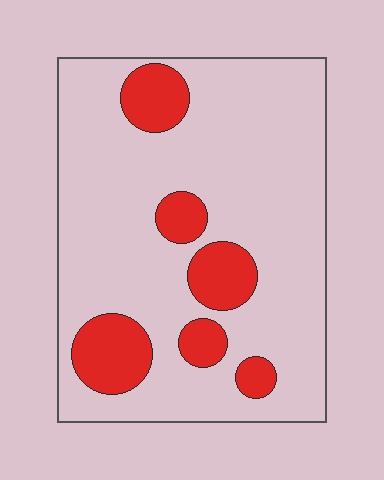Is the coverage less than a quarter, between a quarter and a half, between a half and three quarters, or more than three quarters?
Less than a quarter.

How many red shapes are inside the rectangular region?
6.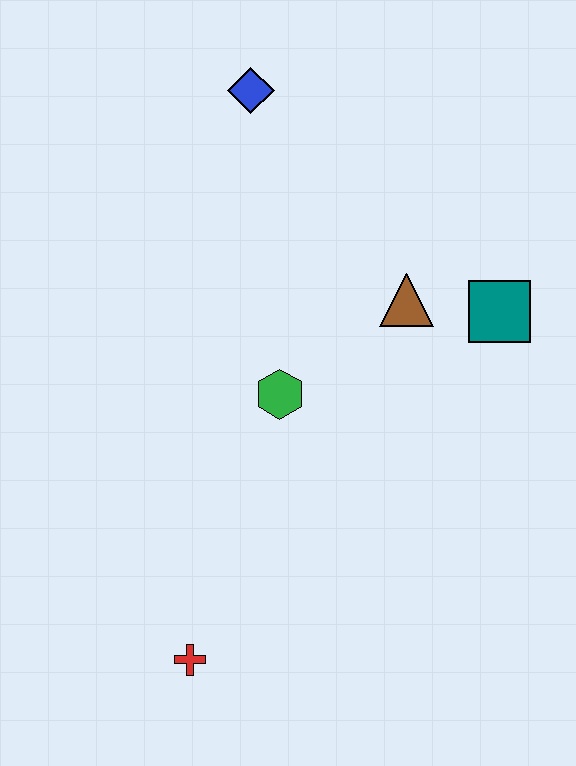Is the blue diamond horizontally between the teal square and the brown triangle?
No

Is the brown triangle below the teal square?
No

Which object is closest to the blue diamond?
The brown triangle is closest to the blue diamond.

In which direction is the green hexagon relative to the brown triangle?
The green hexagon is to the left of the brown triangle.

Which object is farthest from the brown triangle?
The red cross is farthest from the brown triangle.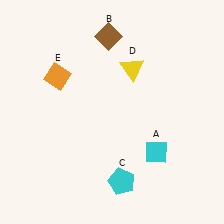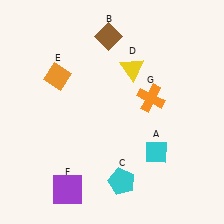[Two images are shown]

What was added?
A purple square (F), an orange cross (G) were added in Image 2.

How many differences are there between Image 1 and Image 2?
There are 2 differences between the two images.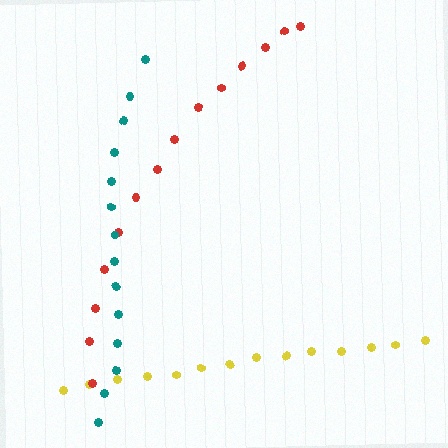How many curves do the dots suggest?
There are 3 distinct paths.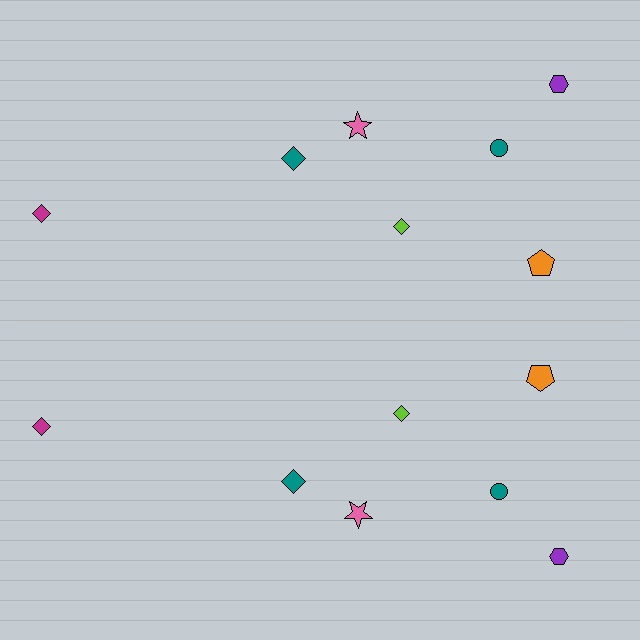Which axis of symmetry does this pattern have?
The pattern has a horizontal axis of symmetry running through the center of the image.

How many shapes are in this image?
There are 14 shapes in this image.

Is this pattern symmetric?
Yes, this pattern has bilateral (reflection) symmetry.